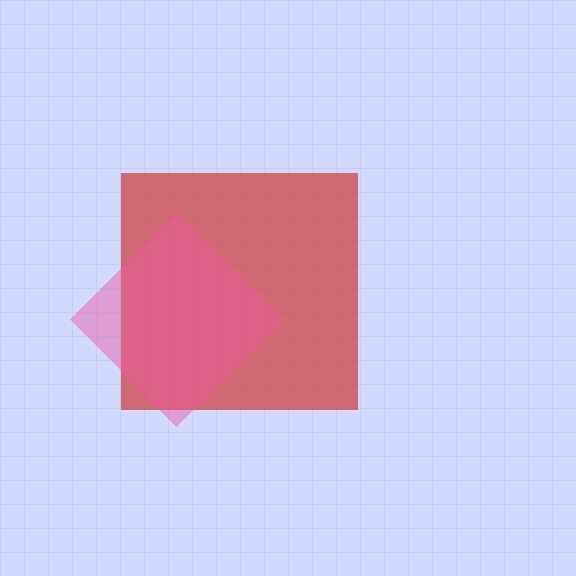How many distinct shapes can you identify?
There are 2 distinct shapes: a red square, a pink diamond.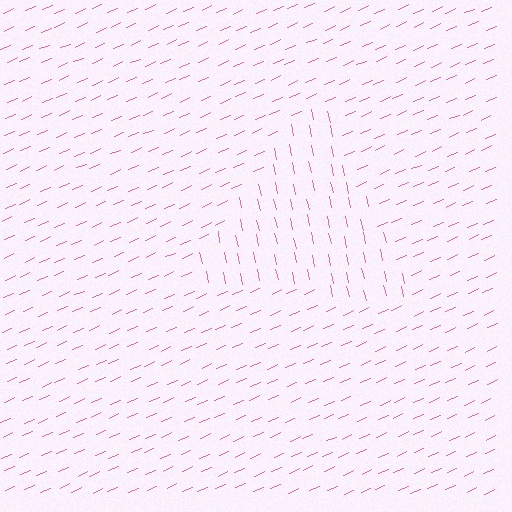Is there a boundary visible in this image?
Yes, there is a texture boundary formed by a change in line orientation.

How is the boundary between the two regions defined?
The boundary is defined purely by a change in line orientation (approximately 79 degrees difference). All lines are the same color and thickness.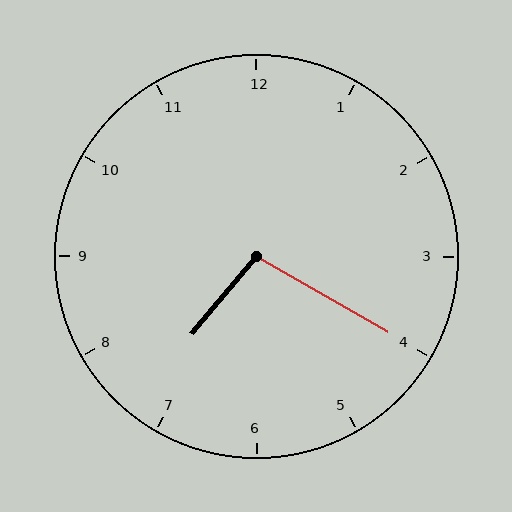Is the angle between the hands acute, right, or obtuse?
It is obtuse.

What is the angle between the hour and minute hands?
Approximately 100 degrees.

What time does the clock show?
7:20.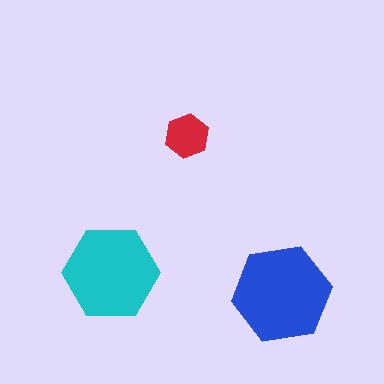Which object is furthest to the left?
The cyan hexagon is leftmost.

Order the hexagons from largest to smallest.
the blue one, the cyan one, the red one.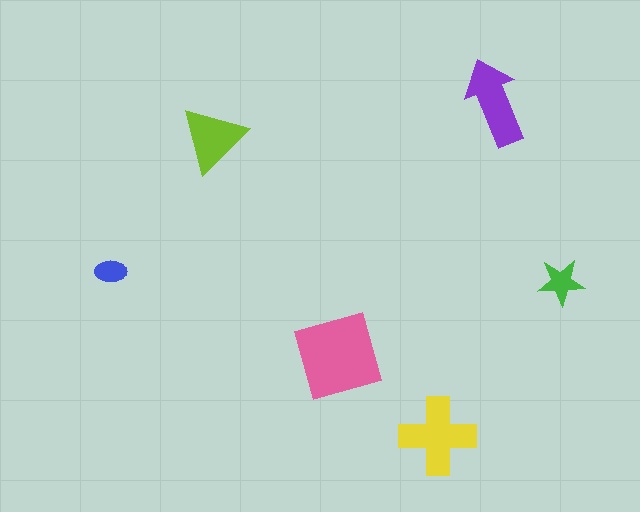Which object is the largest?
The pink diamond.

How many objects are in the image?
There are 6 objects in the image.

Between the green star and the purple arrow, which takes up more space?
The purple arrow.